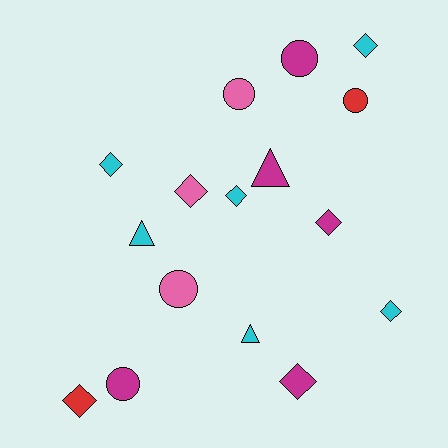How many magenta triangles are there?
There is 1 magenta triangle.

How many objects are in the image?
There are 16 objects.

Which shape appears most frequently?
Diamond, with 8 objects.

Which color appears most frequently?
Cyan, with 6 objects.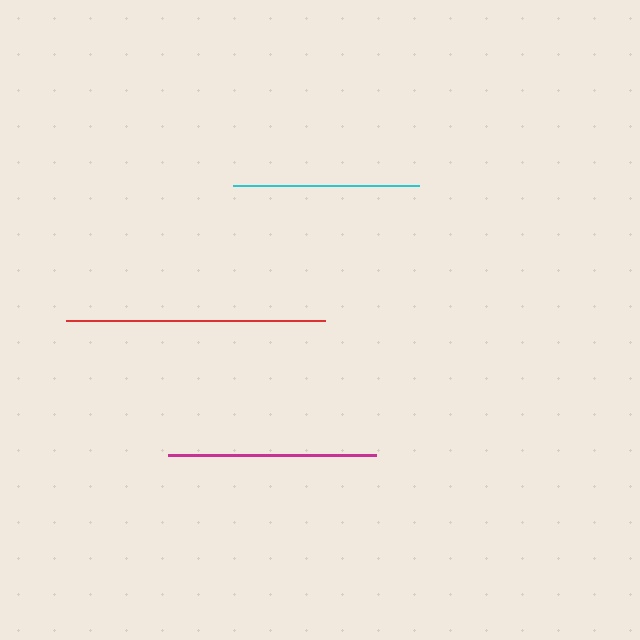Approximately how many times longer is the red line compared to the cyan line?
The red line is approximately 1.4 times the length of the cyan line.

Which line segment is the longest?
The red line is the longest at approximately 259 pixels.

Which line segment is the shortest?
The cyan line is the shortest at approximately 186 pixels.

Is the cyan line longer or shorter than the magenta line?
The magenta line is longer than the cyan line.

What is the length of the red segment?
The red segment is approximately 259 pixels long.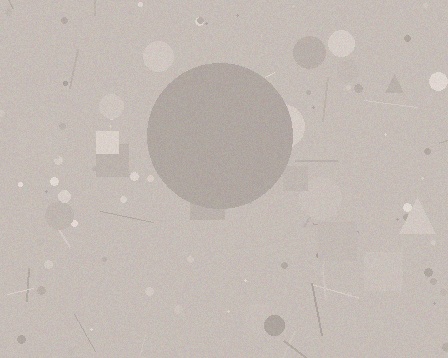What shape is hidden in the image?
A circle is hidden in the image.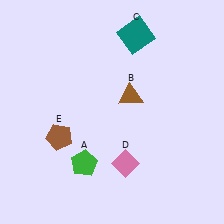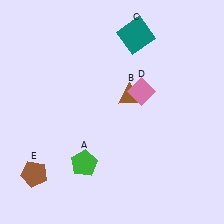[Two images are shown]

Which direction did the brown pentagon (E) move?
The brown pentagon (E) moved down.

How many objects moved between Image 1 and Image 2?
2 objects moved between the two images.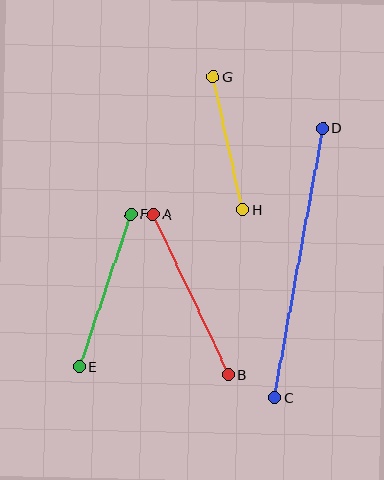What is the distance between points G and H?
The distance is approximately 137 pixels.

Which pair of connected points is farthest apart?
Points C and D are farthest apart.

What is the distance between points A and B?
The distance is approximately 177 pixels.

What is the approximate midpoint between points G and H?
The midpoint is at approximately (228, 143) pixels.